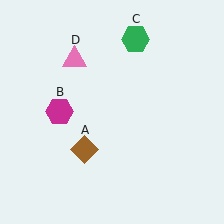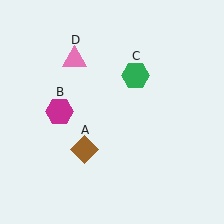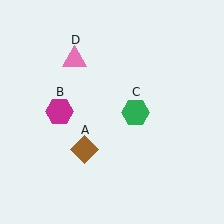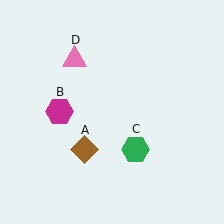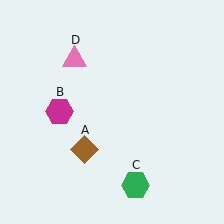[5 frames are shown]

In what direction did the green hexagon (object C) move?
The green hexagon (object C) moved down.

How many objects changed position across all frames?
1 object changed position: green hexagon (object C).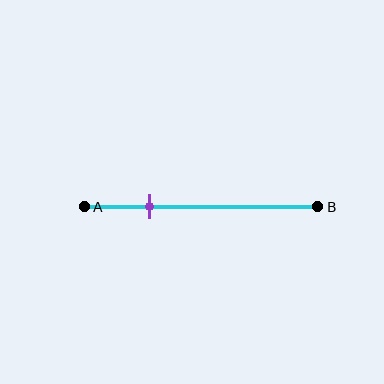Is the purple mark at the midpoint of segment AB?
No, the mark is at about 30% from A, not at the 50% midpoint.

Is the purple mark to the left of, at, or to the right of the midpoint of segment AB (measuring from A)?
The purple mark is to the left of the midpoint of segment AB.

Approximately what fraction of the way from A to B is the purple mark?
The purple mark is approximately 30% of the way from A to B.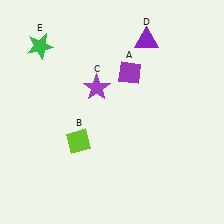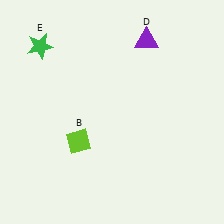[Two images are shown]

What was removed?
The purple star (C), the purple diamond (A) were removed in Image 2.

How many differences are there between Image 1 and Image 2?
There are 2 differences between the two images.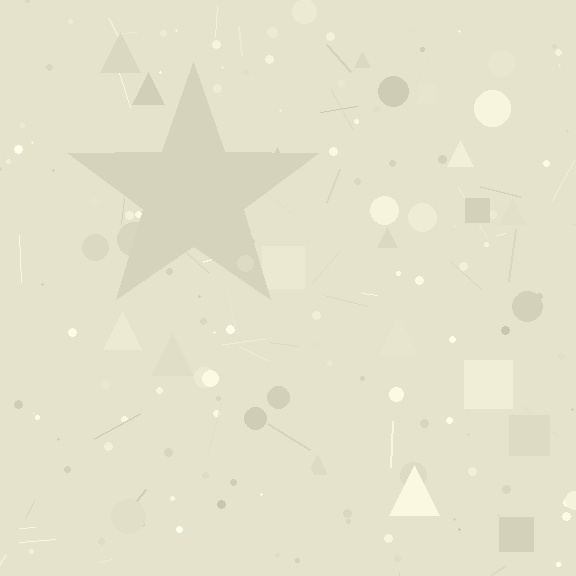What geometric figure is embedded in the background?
A star is embedded in the background.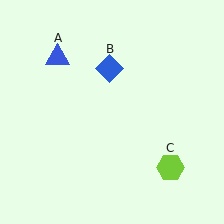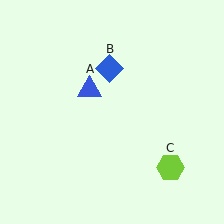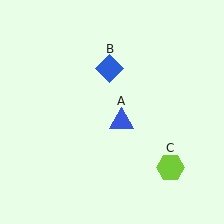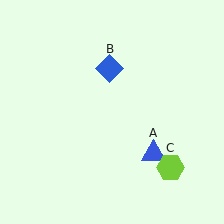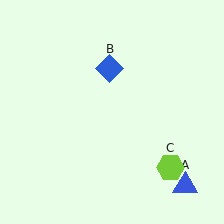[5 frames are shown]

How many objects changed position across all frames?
1 object changed position: blue triangle (object A).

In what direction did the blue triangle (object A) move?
The blue triangle (object A) moved down and to the right.